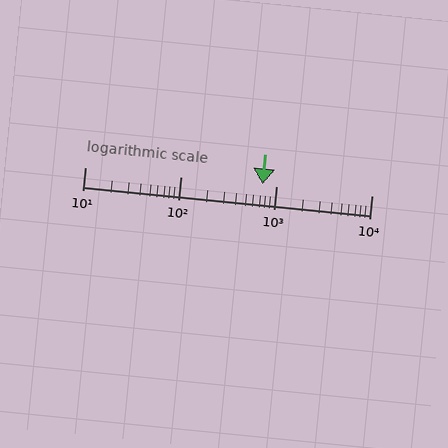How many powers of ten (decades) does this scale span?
The scale spans 3 decades, from 10 to 10000.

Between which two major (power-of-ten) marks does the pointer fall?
The pointer is between 100 and 1000.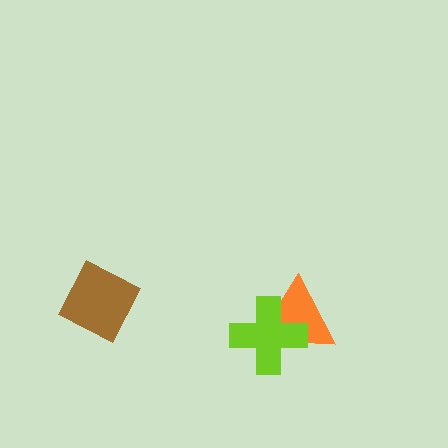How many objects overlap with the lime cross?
1 object overlaps with the lime cross.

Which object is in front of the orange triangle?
The lime cross is in front of the orange triangle.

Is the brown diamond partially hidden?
No, no other shape covers it.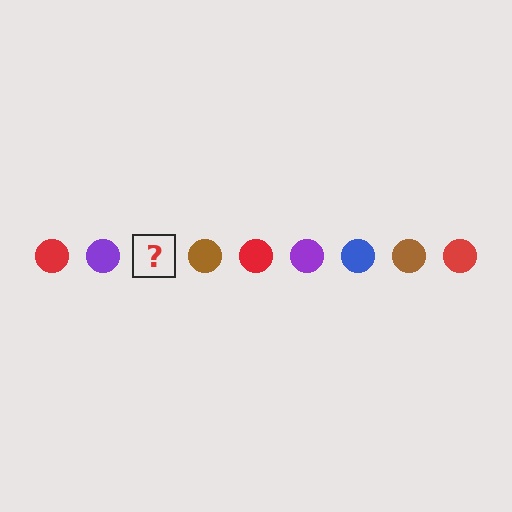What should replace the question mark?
The question mark should be replaced with a blue circle.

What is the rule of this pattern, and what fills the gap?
The rule is that the pattern cycles through red, purple, blue, brown circles. The gap should be filled with a blue circle.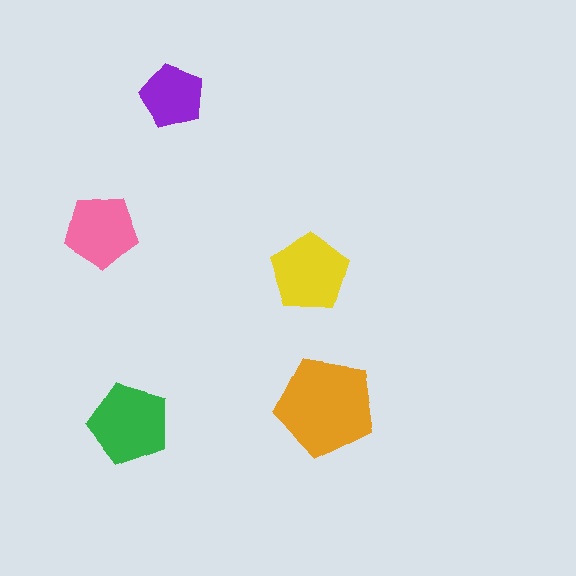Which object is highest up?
The purple pentagon is topmost.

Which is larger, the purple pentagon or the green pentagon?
The green one.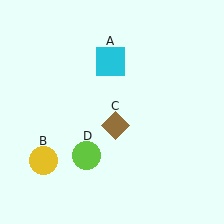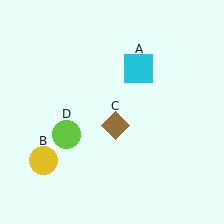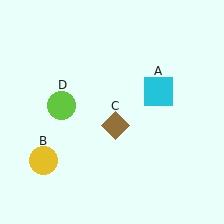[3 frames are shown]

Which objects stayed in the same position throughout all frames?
Yellow circle (object B) and brown diamond (object C) remained stationary.